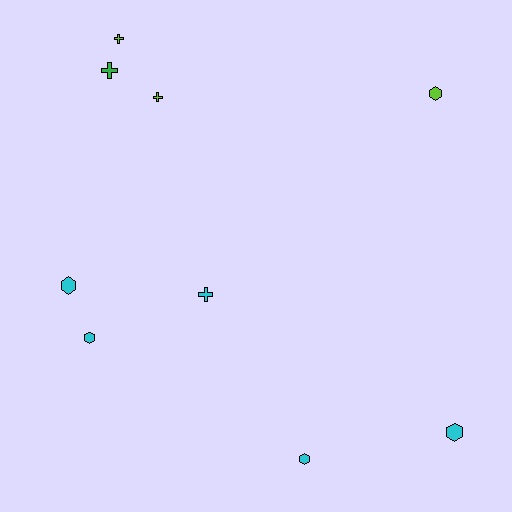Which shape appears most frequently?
Hexagon, with 5 objects.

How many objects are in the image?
There are 9 objects.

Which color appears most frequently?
Cyan, with 5 objects.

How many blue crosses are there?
There are no blue crosses.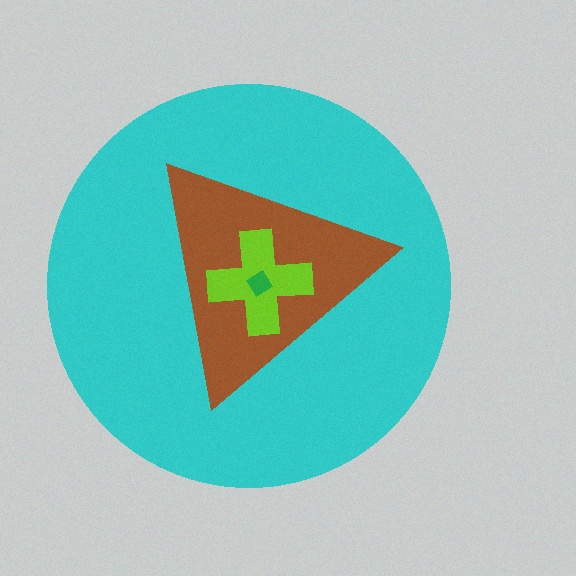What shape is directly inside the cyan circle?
The brown triangle.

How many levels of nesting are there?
4.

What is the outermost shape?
The cyan circle.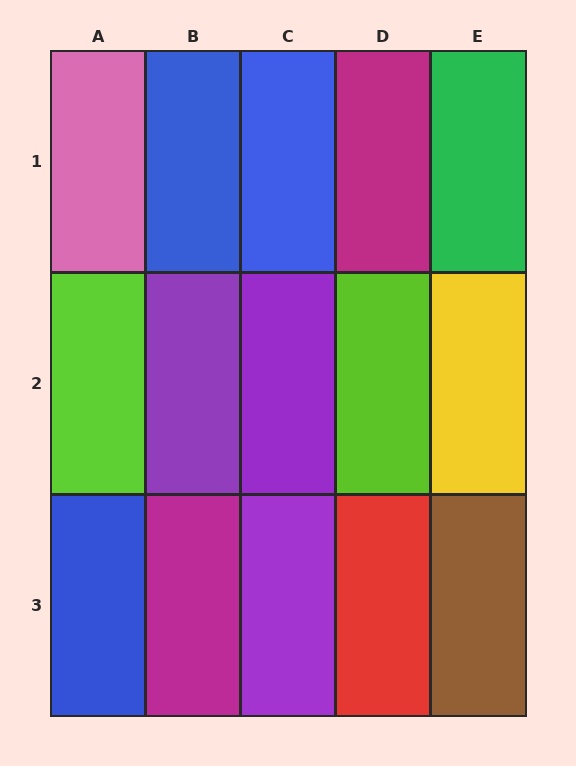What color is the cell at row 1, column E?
Green.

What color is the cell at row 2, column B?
Purple.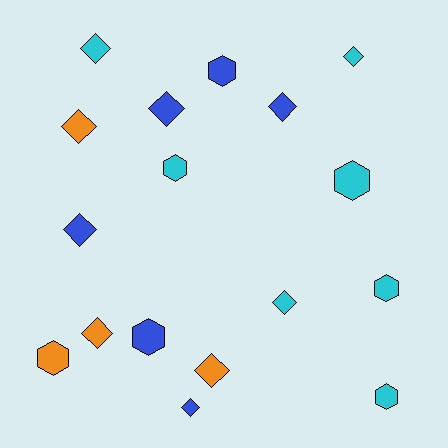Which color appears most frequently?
Cyan, with 7 objects.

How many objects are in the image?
There are 17 objects.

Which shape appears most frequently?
Diamond, with 10 objects.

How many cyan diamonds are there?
There are 3 cyan diamonds.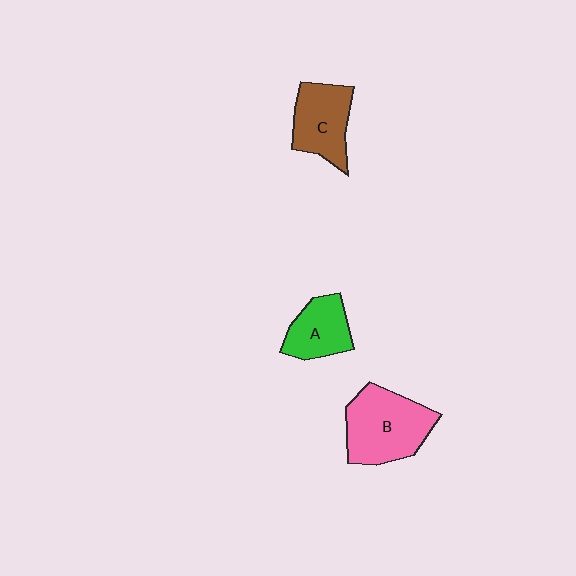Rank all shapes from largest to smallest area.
From largest to smallest: B (pink), C (brown), A (green).